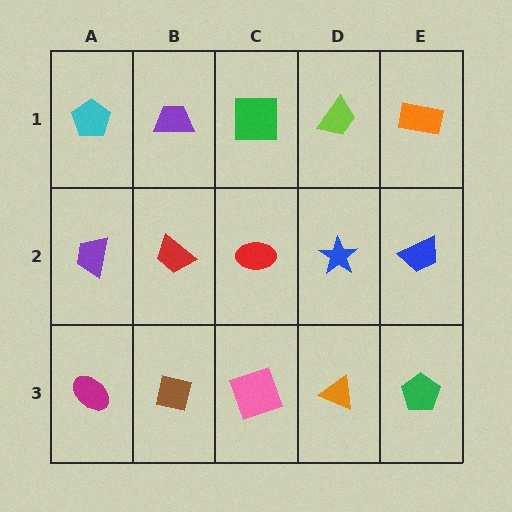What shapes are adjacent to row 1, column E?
A blue trapezoid (row 2, column E), a lime trapezoid (row 1, column D).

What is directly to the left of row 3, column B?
A magenta ellipse.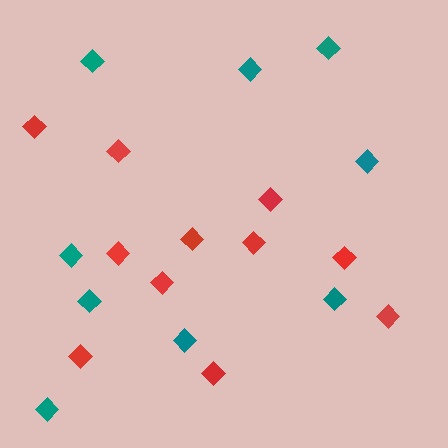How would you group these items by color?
There are 2 groups: one group of teal diamonds (9) and one group of red diamonds (11).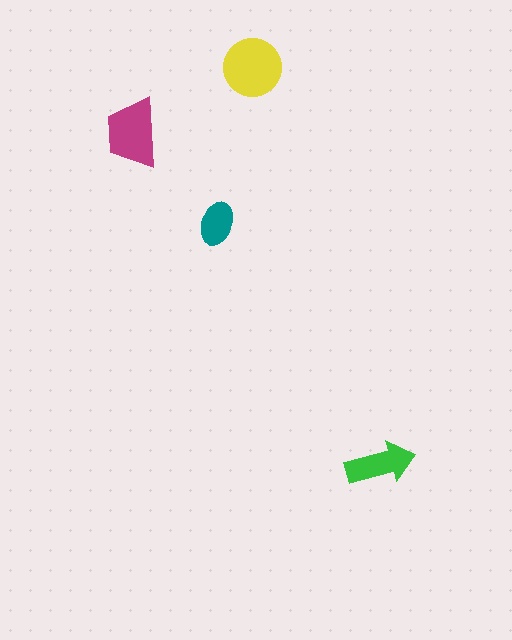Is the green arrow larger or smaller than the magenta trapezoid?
Smaller.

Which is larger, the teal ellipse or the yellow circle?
The yellow circle.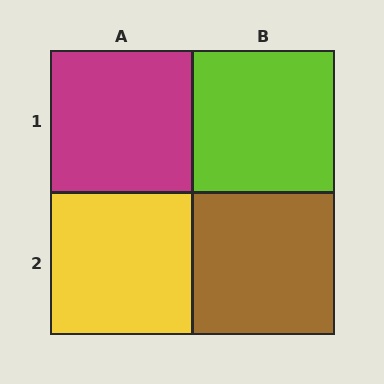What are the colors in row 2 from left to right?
Yellow, brown.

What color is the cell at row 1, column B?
Lime.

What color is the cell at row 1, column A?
Magenta.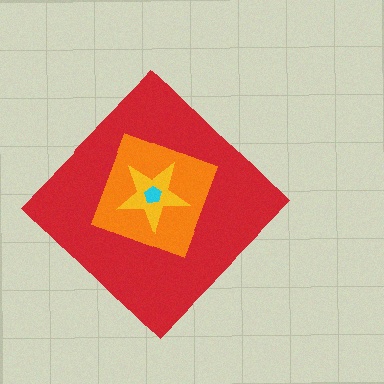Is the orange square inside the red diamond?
Yes.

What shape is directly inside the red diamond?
The orange square.